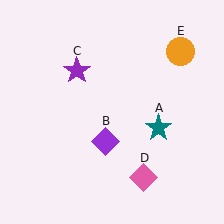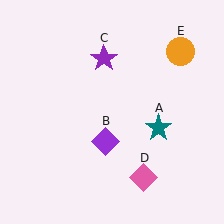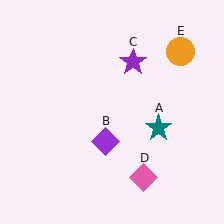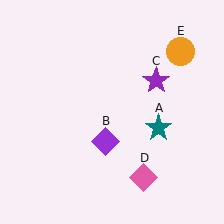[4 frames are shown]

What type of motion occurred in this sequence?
The purple star (object C) rotated clockwise around the center of the scene.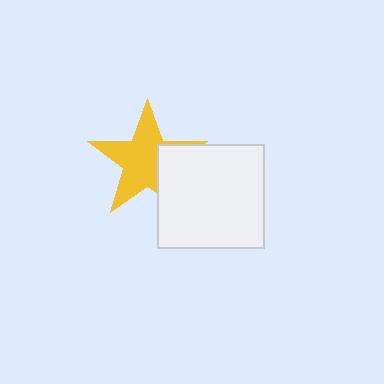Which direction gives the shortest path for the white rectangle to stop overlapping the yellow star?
Moving right gives the shortest separation.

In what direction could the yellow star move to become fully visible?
The yellow star could move left. That would shift it out from behind the white rectangle entirely.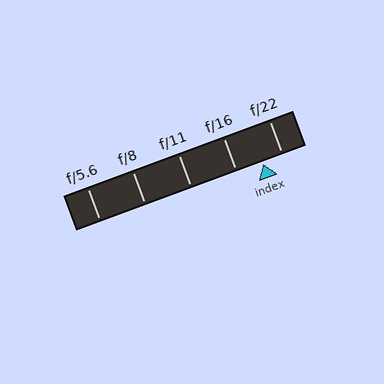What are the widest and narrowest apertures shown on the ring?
The widest aperture shown is f/5.6 and the narrowest is f/22.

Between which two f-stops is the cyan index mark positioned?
The index mark is between f/16 and f/22.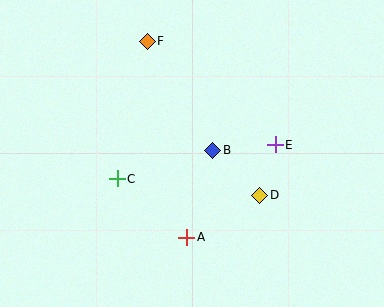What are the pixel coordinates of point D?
Point D is at (260, 195).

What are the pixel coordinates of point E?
Point E is at (275, 145).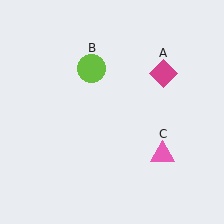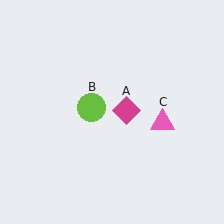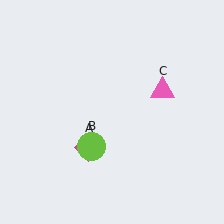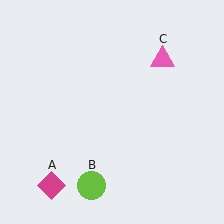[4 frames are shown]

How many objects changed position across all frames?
3 objects changed position: magenta diamond (object A), lime circle (object B), pink triangle (object C).